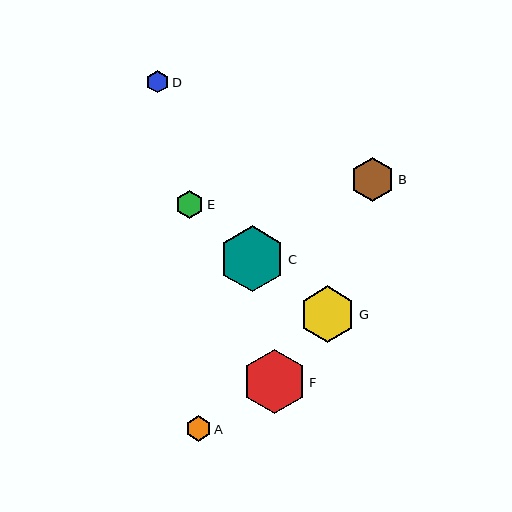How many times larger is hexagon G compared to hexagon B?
Hexagon G is approximately 1.3 times the size of hexagon B.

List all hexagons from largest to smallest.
From largest to smallest: C, F, G, B, E, A, D.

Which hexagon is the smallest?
Hexagon D is the smallest with a size of approximately 22 pixels.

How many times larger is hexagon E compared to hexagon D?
Hexagon E is approximately 1.3 times the size of hexagon D.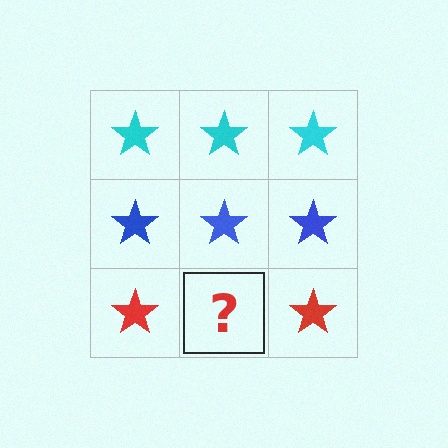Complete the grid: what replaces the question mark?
The question mark should be replaced with a red star.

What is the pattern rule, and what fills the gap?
The rule is that each row has a consistent color. The gap should be filled with a red star.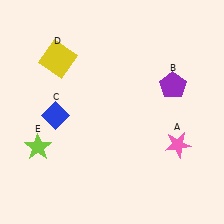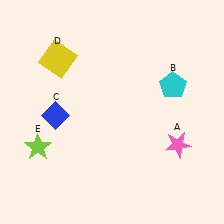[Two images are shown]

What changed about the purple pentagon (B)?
In Image 1, B is purple. In Image 2, it changed to cyan.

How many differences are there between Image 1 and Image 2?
There is 1 difference between the two images.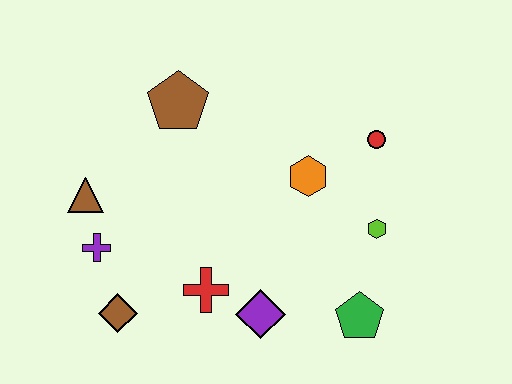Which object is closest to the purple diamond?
The red cross is closest to the purple diamond.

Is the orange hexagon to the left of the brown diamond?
No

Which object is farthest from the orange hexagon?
The brown diamond is farthest from the orange hexagon.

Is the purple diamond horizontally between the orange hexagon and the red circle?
No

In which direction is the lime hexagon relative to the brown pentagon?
The lime hexagon is to the right of the brown pentagon.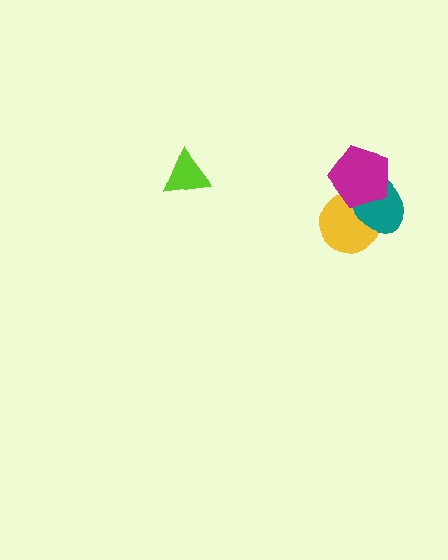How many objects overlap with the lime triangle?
0 objects overlap with the lime triangle.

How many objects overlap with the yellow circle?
2 objects overlap with the yellow circle.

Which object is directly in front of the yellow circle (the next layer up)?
The teal ellipse is directly in front of the yellow circle.